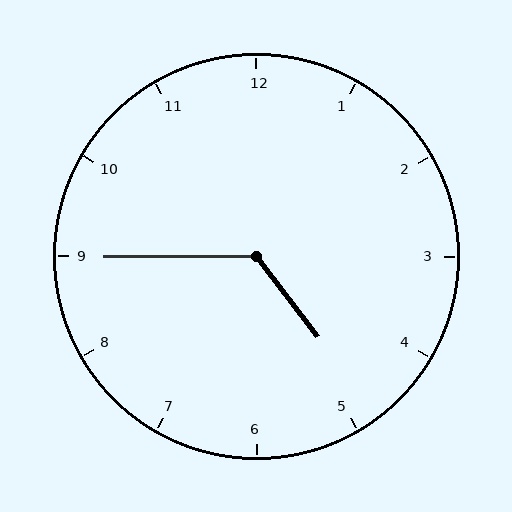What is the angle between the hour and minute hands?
Approximately 128 degrees.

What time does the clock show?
4:45.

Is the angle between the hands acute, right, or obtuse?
It is obtuse.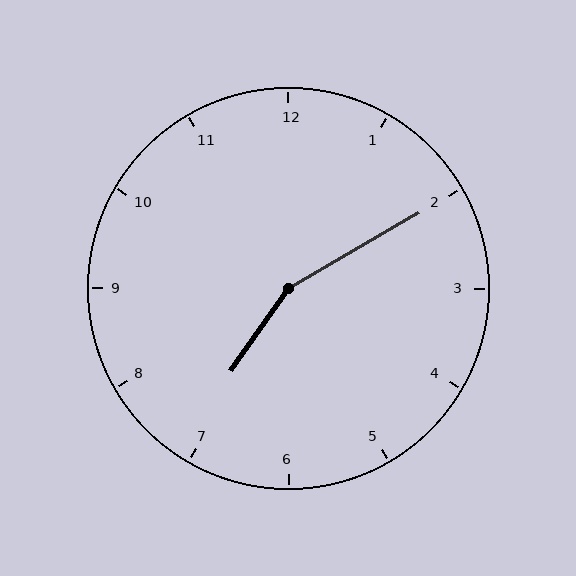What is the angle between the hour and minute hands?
Approximately 155 degrees.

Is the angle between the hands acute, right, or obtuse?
It is obtuse.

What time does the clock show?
7:10.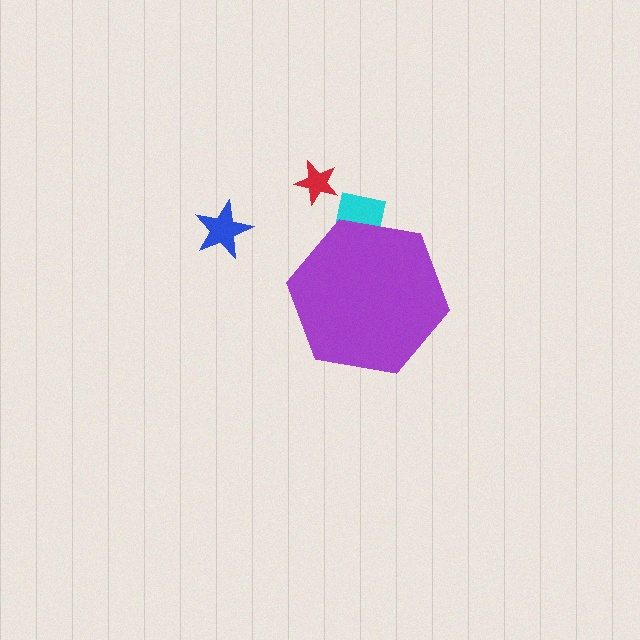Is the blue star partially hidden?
No, the blue star is fully visible.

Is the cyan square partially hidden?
Yes, the cyan square is partially hidden behind the purple hexagon.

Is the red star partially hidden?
No, the red star is fully visible.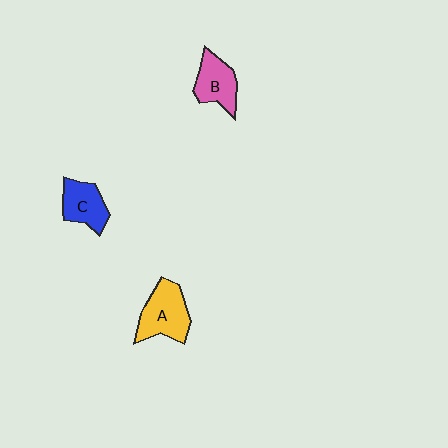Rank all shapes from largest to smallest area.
From largest to smallest: A (yellow), B (pink), C (blue).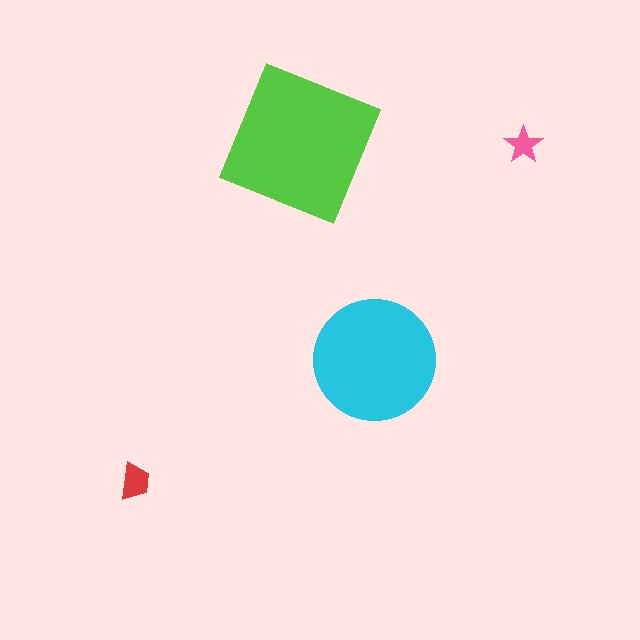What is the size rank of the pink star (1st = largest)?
4th.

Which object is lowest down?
The red trapezoid is bottommost.